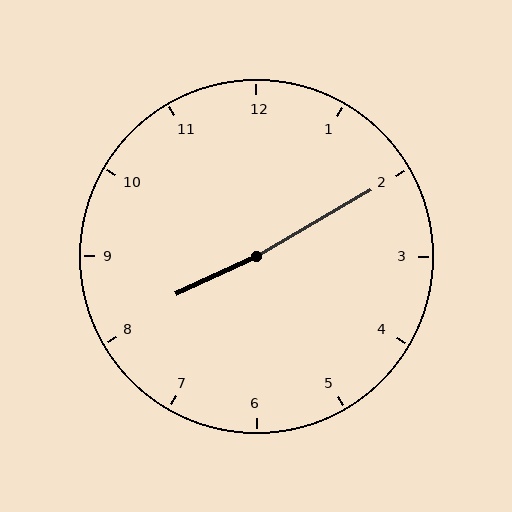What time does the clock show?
8:10.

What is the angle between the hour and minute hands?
Approximately 175 degrees.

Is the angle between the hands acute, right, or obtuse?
It is obtuse.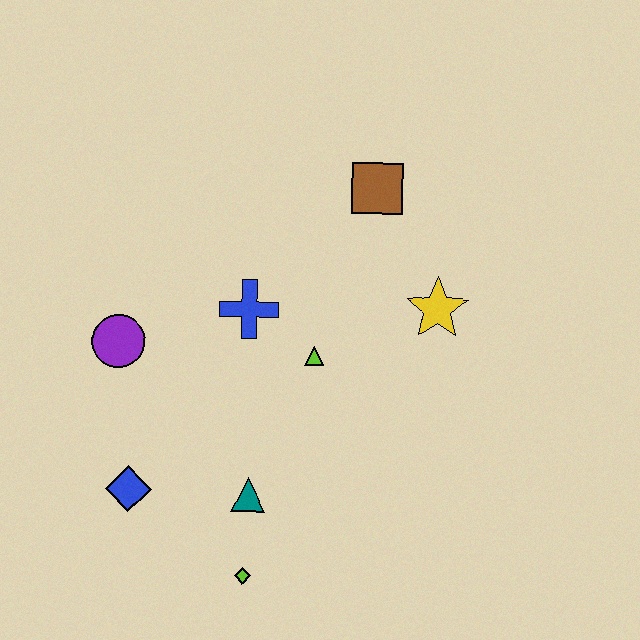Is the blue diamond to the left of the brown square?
Yes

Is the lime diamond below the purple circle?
Yes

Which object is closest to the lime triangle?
The blue cross is closest to the lime triangle.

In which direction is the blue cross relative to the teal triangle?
The blue cross is above the teal triangle.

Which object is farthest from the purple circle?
The yellow star is farthest from the purple circle.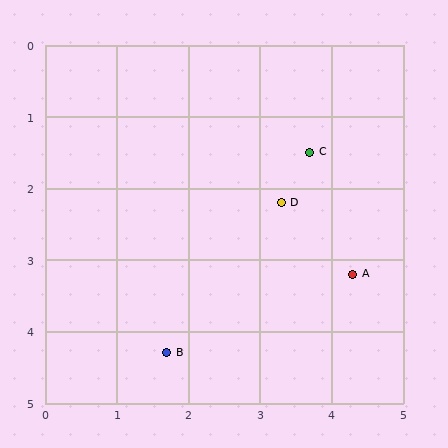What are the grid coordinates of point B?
Point B is at approximately (1.7, 4.3).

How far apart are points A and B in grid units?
Points A and B are about 2.8 grid units apart.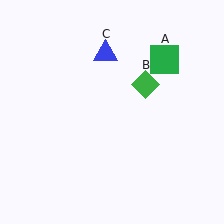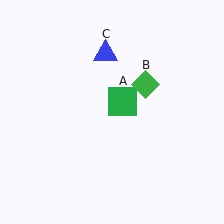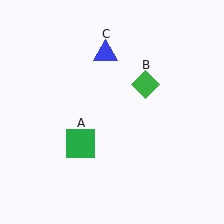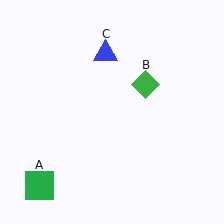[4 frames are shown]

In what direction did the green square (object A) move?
The green square (object A) moved down and to the left.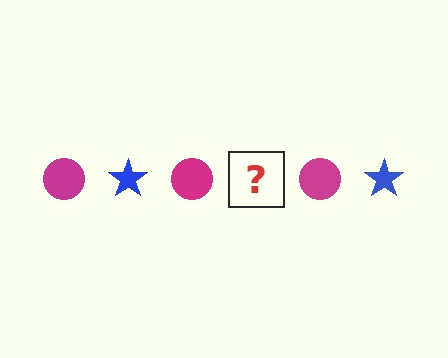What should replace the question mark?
The question mark should be replaced with a blue star.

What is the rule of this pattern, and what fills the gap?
The rule is that the pattern alternates between magenta circle and blue star. The gap should be filled with a blue star.